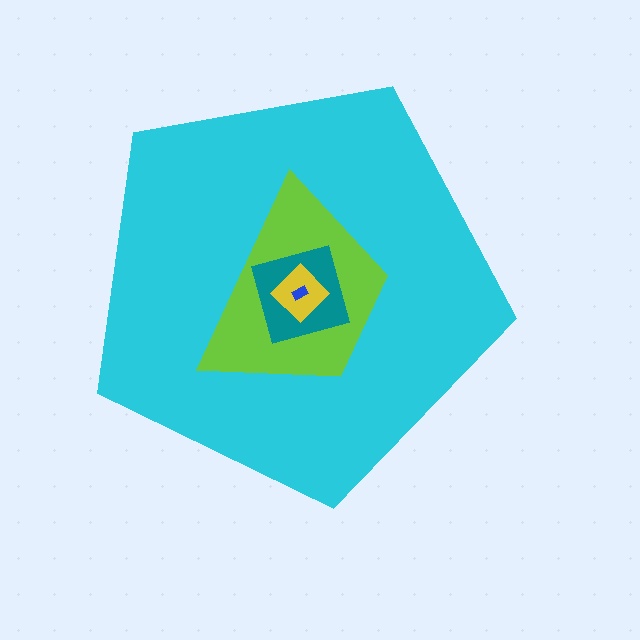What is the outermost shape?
The cyan pentagon.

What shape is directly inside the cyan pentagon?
The lime trapezoid.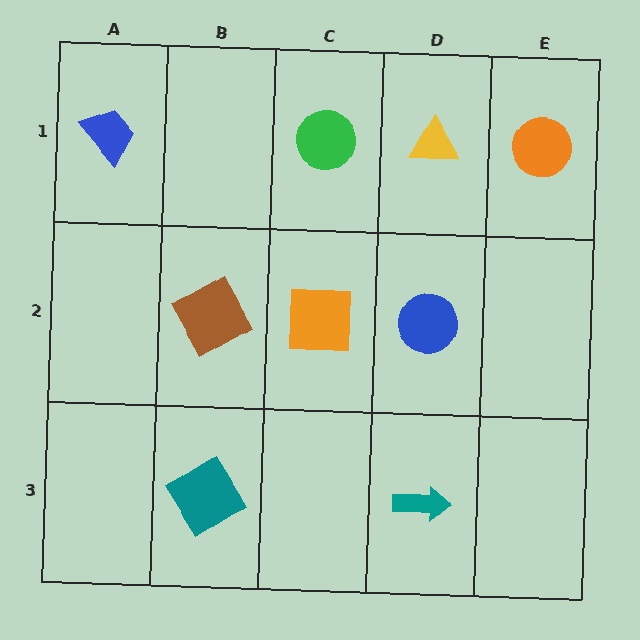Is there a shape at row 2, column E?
No, that cell is empty.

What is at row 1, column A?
A blue trapezoid.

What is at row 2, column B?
A brown square.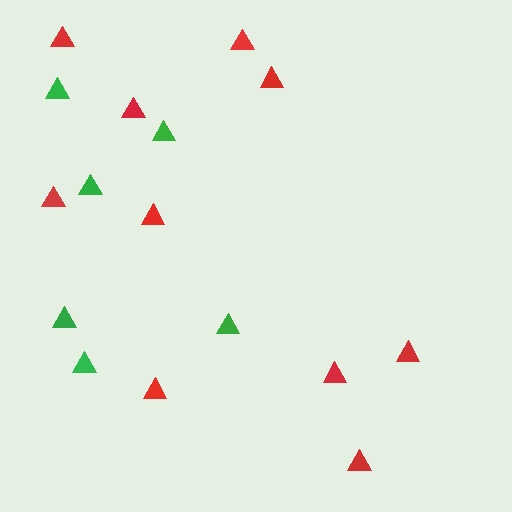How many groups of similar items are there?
There are 2 groups: one group of red triangles (10) and one group of green triangles (6).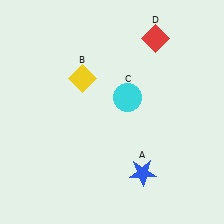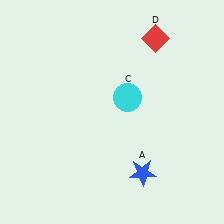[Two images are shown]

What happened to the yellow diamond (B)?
The yellow diamond (B) was removed in Image 2. It was in the top-left area of Image 1.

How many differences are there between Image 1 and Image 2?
There is 1 difference between the two images.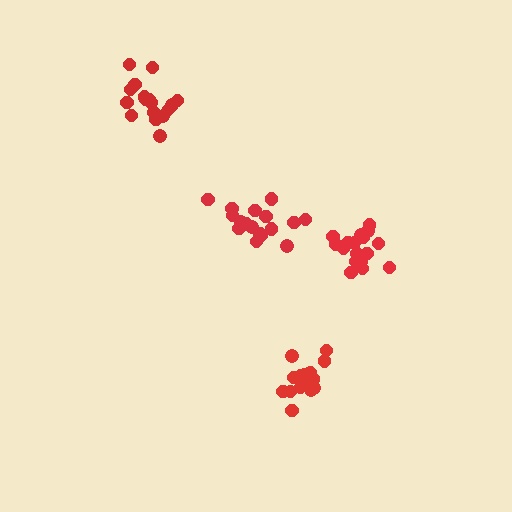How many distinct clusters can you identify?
There are 4 distinct clusters.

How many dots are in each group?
Group 1: 17 dots, Group 2: 16 dots, Group 3: 17 dots, Group 4: 17 dots (67 total).